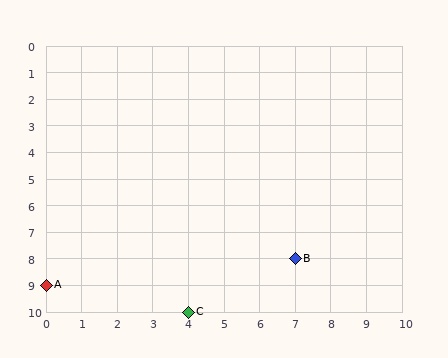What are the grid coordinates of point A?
Point A is at grid coordinates (0, 9).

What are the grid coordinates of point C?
Point C is at grid coordinates (4, 10).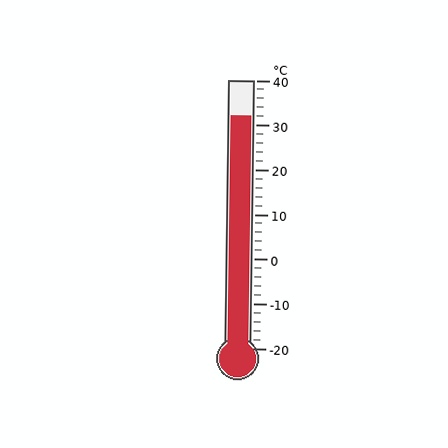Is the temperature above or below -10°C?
The temperature is above -10°C.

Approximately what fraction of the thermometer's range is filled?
The thermometer is filled to approximately 85% of its range.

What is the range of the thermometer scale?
The thermometer scale ranges from -20°C to 40°C.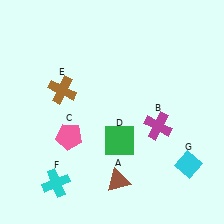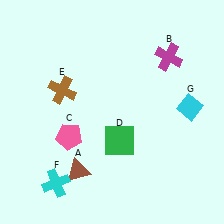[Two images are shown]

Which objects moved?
The objects that moved are: the brown triangle (A), the magenta cross (B), the cyan diamond (G).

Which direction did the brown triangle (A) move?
The brown triangle (A) moved left.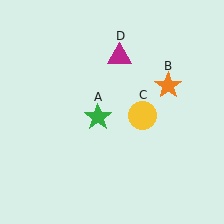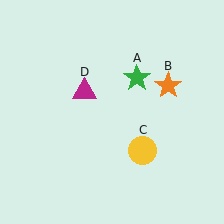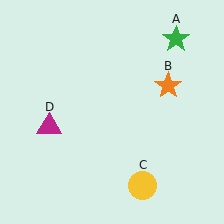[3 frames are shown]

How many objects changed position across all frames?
3 objects changed position: green star (object A), yellow circle (object C), magenta triangle (object D).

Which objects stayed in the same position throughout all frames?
Orange star (object B) remained stationary.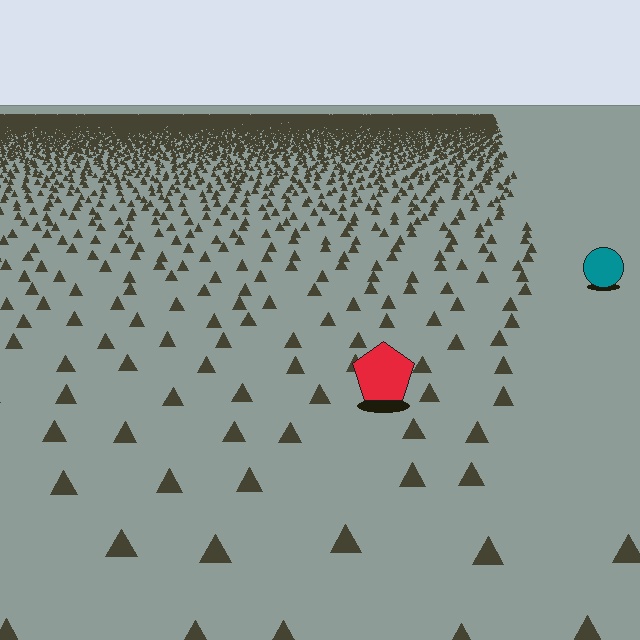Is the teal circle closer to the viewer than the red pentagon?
No. The red pentagon is closer — you can tell from the texture gradient: the ground texture is coarser near it.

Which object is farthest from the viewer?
The teal circle is farthest from the viewer. It appears smaller and the ground texture around it is denser.